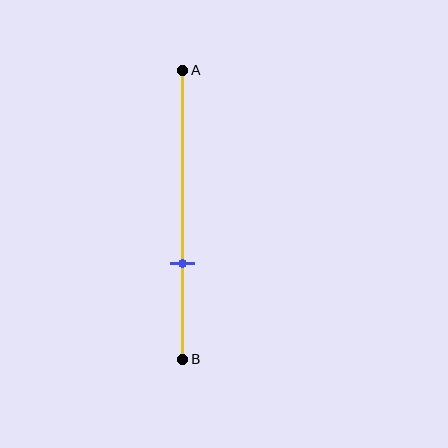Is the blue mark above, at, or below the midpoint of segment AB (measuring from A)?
The blue mark is below the midpoint of segment AB.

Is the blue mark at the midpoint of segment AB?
No, the mark is at about 65% from A, not at the 50% midpoint.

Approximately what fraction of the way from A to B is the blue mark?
The blue mark is approximately 65% of the way from A to B.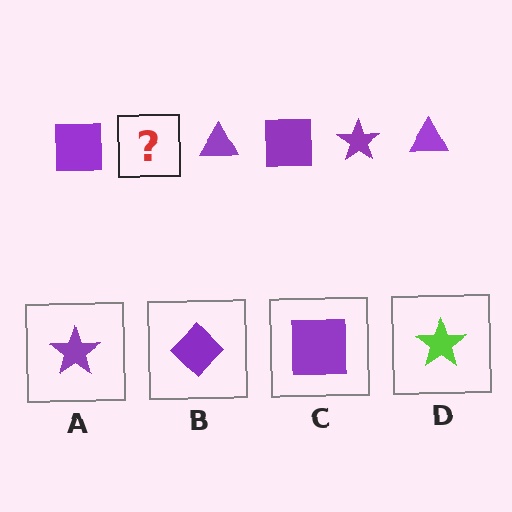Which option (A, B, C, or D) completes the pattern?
A.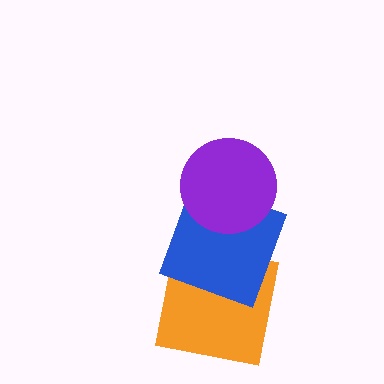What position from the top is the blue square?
The blue square is 2nd from the top.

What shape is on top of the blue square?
The purple circle is on top of the blue square.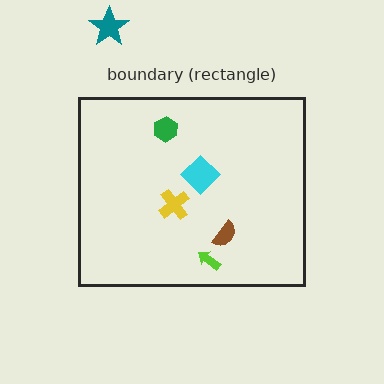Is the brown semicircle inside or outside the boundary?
Inside.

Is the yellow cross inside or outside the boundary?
Inside.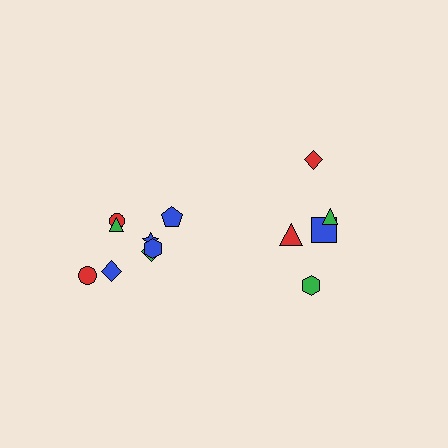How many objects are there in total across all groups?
There are 13 objects.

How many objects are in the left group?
There are 8 objects.